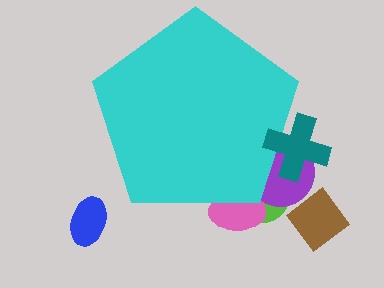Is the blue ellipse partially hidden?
No, the blue ellipse is fully visible.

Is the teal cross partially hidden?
No, the teal cross is fully visible.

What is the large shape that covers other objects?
A cyan pentagon.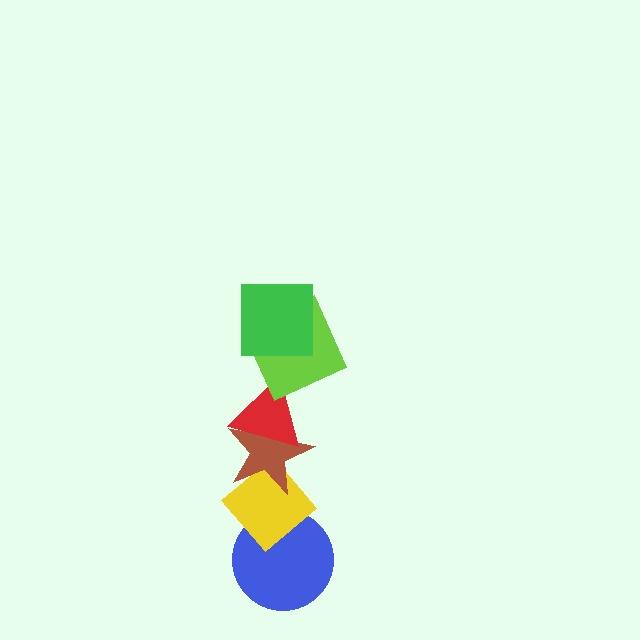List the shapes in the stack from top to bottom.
From top to bottom: the green square, the lime square, the red triangle, the brown star, the yellow diamond, the blue circle.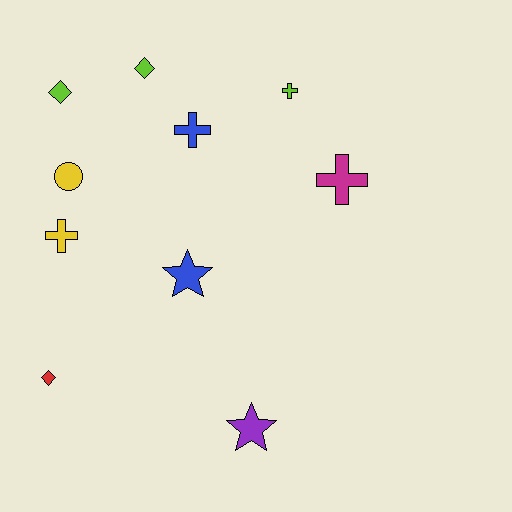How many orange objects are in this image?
There are no orange objects.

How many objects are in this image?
There are 10 objects.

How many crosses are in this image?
There are 4 crosses.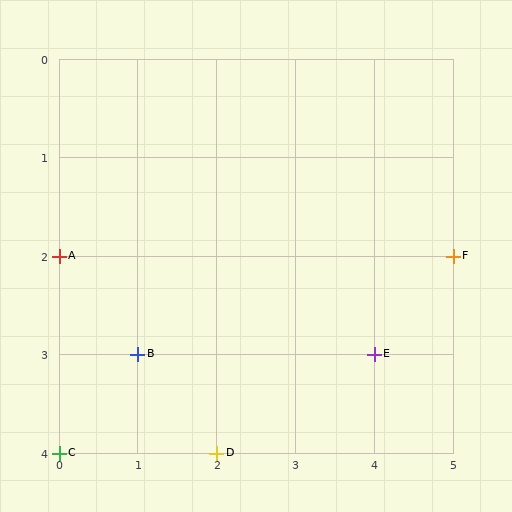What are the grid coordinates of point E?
Point E is at grid coordinates (4, 3).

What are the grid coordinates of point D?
Point D is at grid coordinates (2, 4).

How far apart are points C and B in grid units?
Points C and B are 1 column and 1 row apart (about 1.4 grid units diagonally).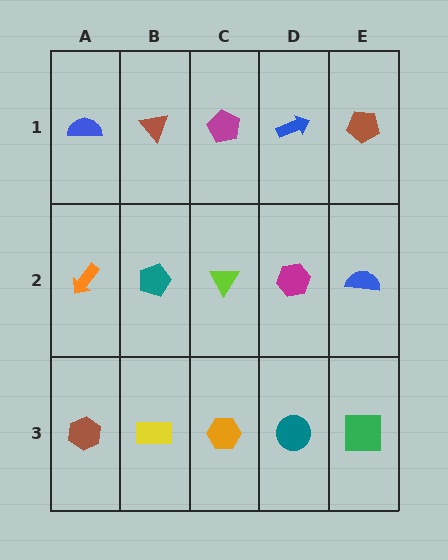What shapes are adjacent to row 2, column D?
A blue arrow (row 1, column D), a teal circle (row 3, column D), a lime triangle (row 2, column C), a blue semicircle (row 2, column E).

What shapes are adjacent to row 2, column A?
A blue semicircle (row 1, column A), a brown hexagon (row 3, column A), a teal pentagon (row 2, column B).